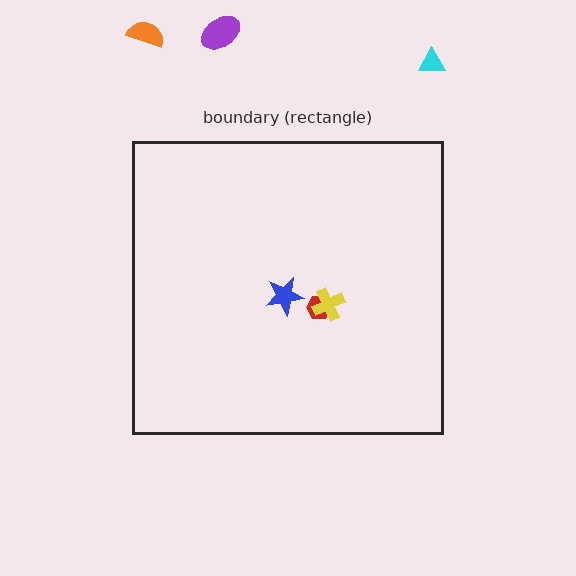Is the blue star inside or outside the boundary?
Inside.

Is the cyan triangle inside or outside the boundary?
Outside.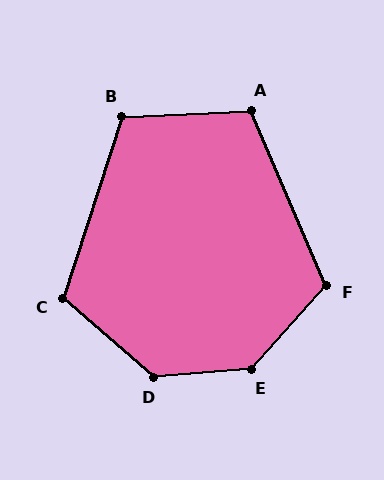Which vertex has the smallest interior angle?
B, at approximately 111 degrees.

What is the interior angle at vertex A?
Approximately 111 degrees (obtuse).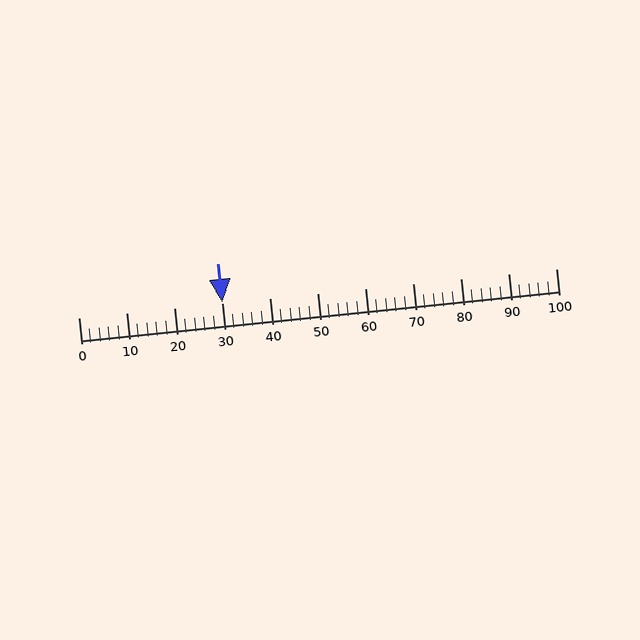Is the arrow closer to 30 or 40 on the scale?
The arrow is closer to 30.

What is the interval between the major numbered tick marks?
The major tick marks are spaced 10 units apart.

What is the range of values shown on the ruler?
The ruler shows values from 0 to 100.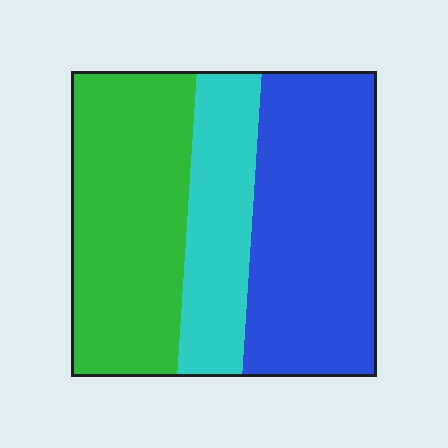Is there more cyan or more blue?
Blue.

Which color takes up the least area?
Cyan, at roughly 20%.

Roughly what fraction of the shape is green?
Green takes up about three eighths (3/8) of the shape.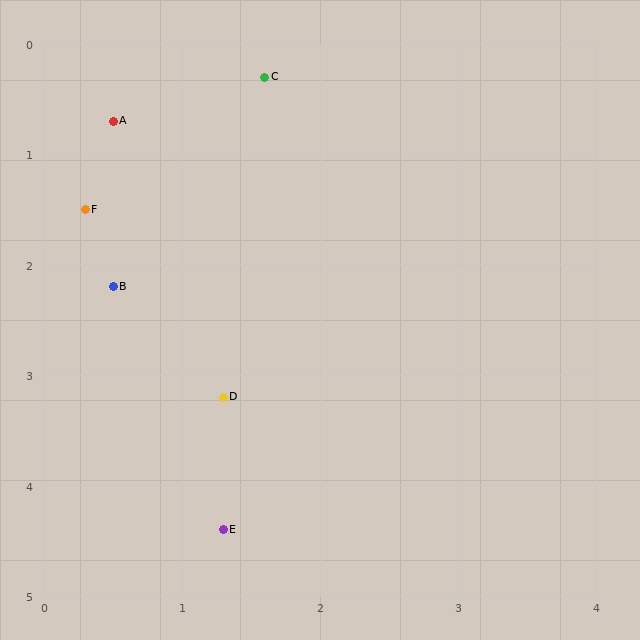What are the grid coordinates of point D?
Point D is at approximately (1.3, 3.2).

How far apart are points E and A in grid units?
Points E and A are about 3.8 grid units apart.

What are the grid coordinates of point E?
Point E is at approximately (1.3, 4.4).